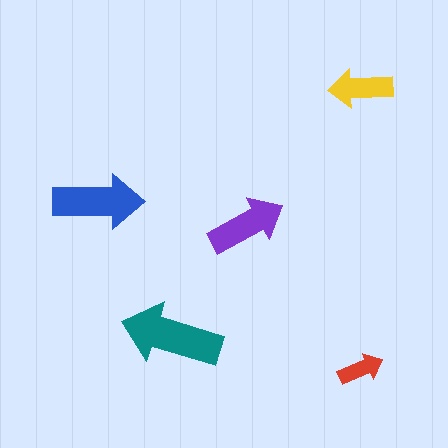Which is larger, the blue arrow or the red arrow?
The blue one.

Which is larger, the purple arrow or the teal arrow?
The teal one.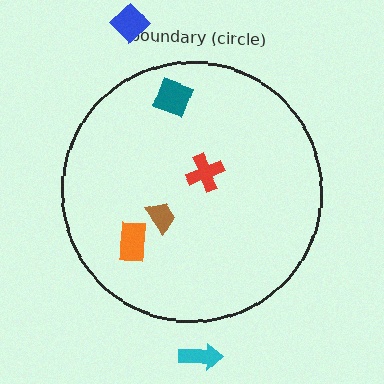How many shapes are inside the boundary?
4 inside, 2 outside.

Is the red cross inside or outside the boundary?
Inside.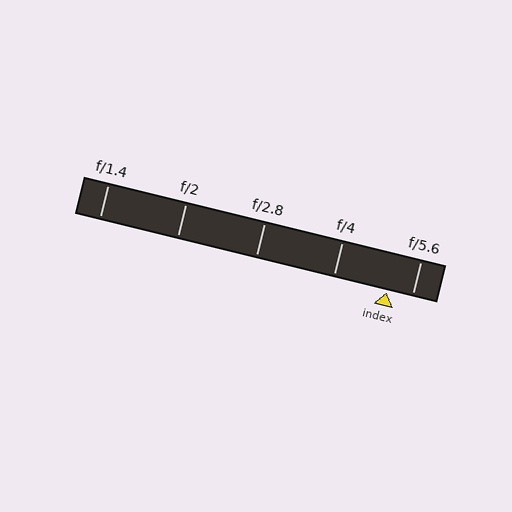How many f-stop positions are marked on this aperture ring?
There are 5 f-stop positions marked.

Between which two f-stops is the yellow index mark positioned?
The index mark is between f/4 and f/5.6.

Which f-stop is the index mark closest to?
The index mark is closest to f/5.6.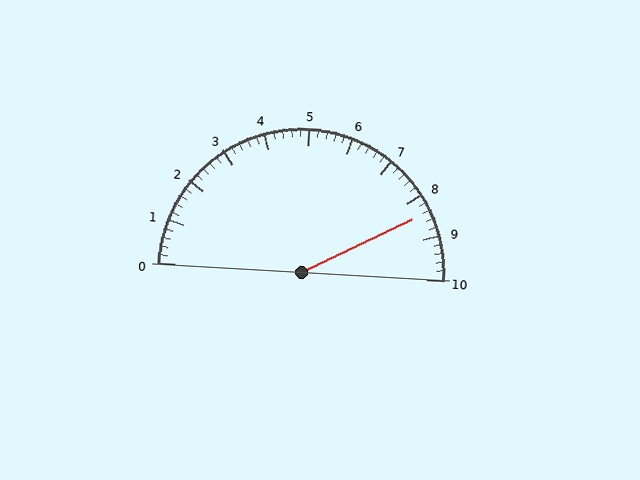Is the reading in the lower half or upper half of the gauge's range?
The reading is in the upper half of the range (0 to 10).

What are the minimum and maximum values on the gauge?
The gauge ranges from 0 to 10.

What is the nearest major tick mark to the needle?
The nearest major tick mark is 8.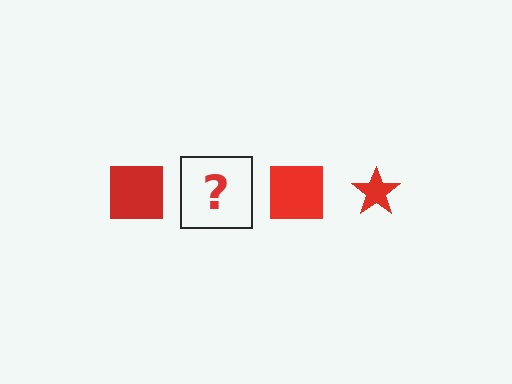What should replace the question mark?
The question mark should be replaced with a red star.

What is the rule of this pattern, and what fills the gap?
The rule is that the pattern cycles through square, star shapes in red. The gap should be filled with a red star.